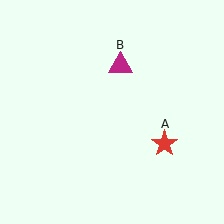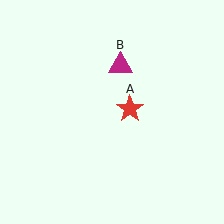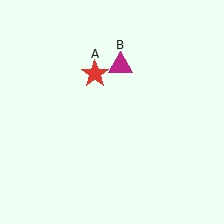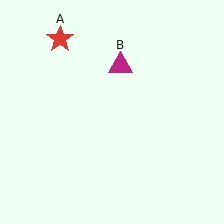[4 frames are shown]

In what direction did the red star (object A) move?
The red star (object A) moved up and to the left.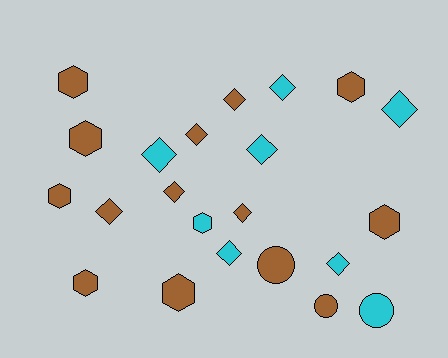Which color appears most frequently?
Brown, with 14 objects.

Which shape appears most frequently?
Diamond, with 11 objects.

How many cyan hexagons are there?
There is 1 cyan hexagon.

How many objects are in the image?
There are 22 objects.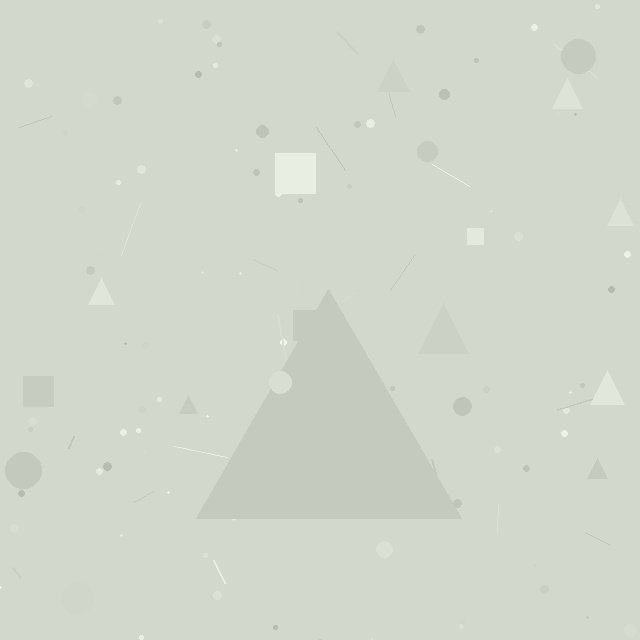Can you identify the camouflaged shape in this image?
The camouflaged shape is a triangle.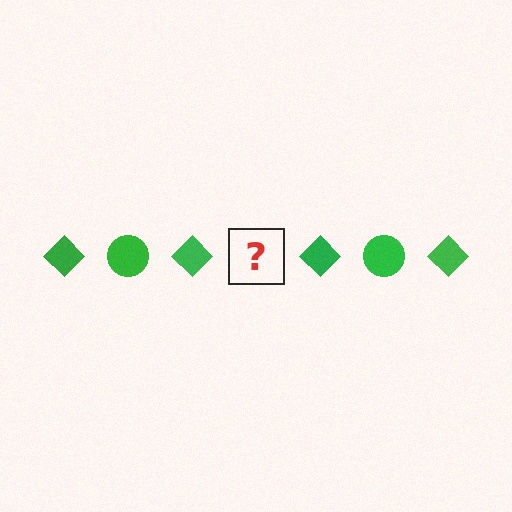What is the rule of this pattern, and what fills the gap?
The rule is that the pattern cycles through diamond, circle shapes in green. The gap should be filled with a green circle.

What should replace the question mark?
The question mark should be replaced with a green circle.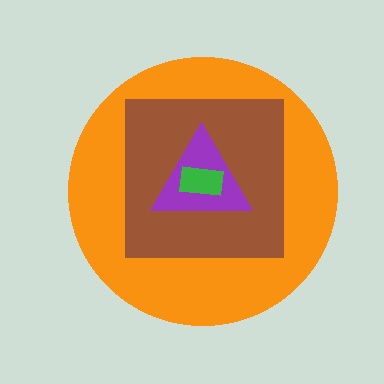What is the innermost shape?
The green rectangle.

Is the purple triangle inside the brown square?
Yes.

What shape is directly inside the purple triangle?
The green rectangle.